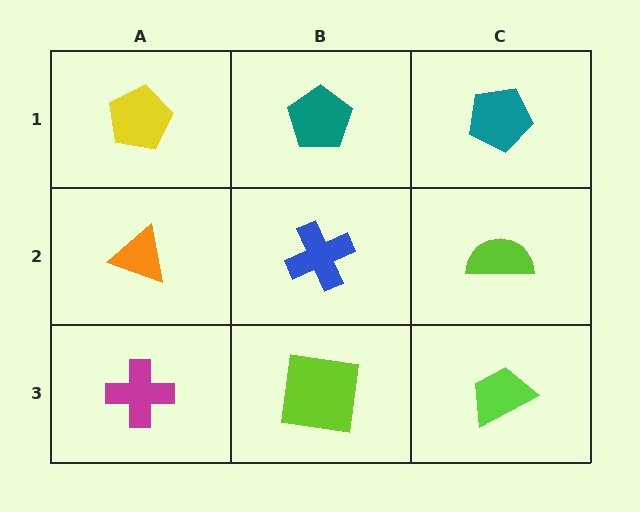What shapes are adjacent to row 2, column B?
A teal pentagon (row 1, column B), a lime square (row 3, column B), an orange triangle (row 2, column A), a lime semicircle (row 2, column C).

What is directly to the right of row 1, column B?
A teal pentagon.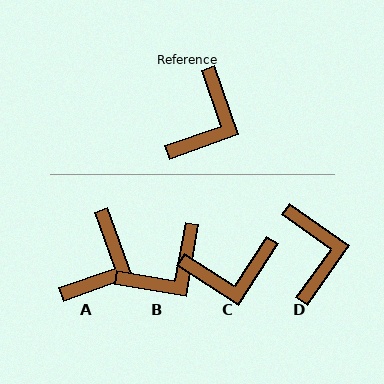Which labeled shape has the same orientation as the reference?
A.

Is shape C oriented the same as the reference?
No, it is off by about 52 degrees.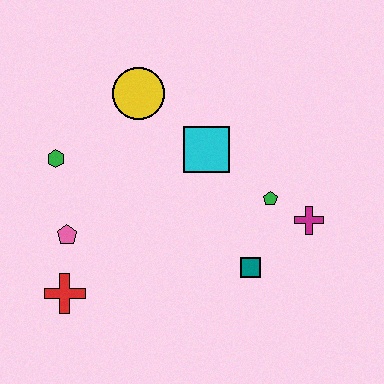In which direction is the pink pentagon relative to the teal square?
The pink pentagon is to the left of the teal square.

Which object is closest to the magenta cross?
The green pentagon is closest to the magenta cross.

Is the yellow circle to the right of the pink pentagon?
Yes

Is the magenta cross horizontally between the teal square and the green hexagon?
No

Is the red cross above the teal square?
No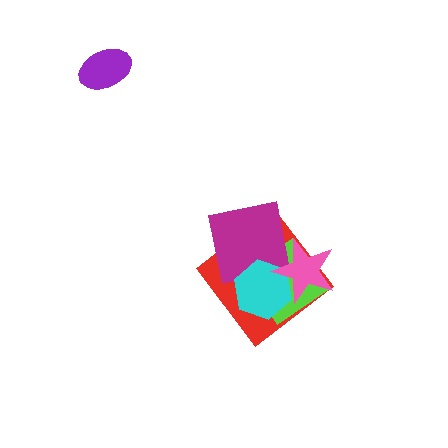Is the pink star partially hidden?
No, no other shape covers it.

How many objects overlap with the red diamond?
4 objects overlap with the red diamond.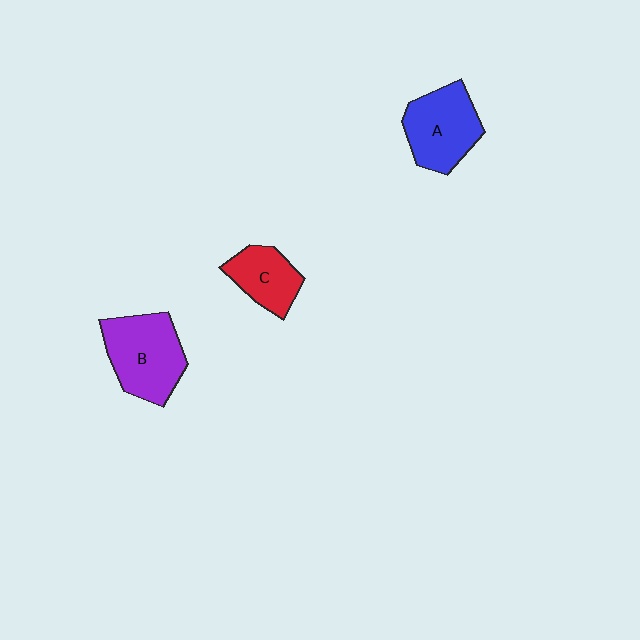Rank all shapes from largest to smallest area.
From largest to smallest: B (purple), A (blue), C (red).